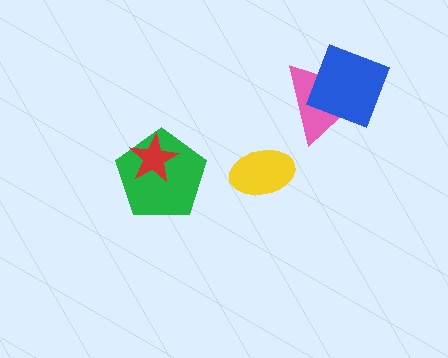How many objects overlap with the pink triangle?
1 object overlaps with the pink triangle.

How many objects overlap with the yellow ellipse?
0 objects overlap with the yellow ellipse.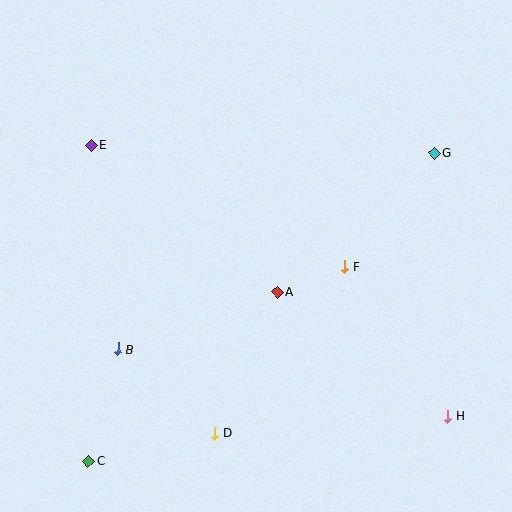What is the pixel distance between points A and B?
The distance between A and B is 169 pixels.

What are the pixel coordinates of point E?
Point E is at (91, 145).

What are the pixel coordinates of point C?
Point C is at (88, 461).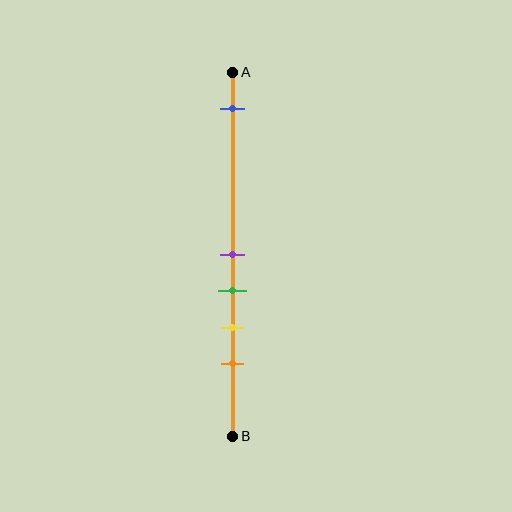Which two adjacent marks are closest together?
The purple and green marks are the closest adjacent pair.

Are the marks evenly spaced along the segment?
No, the marks are not evenly spaced.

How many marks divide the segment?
There are 5 marks dividing the segment.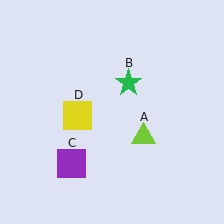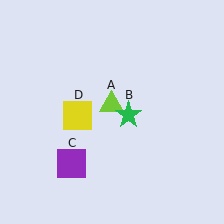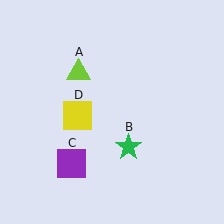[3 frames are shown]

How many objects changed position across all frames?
2 objects changed position: lime triangle (object A), green star (object B).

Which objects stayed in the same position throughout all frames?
Purple square (object C) and yellow square (object D) remained stationary.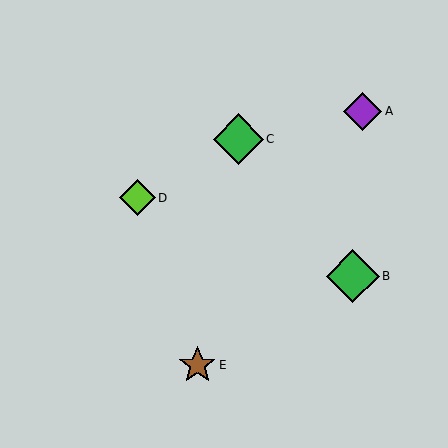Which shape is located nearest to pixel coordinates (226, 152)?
The green diamond (labeled C) at (238, 139) is nearest to that location.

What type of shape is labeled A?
Shape A is a purple diamond.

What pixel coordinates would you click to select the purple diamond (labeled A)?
Click at (363, 111) to select the purple diamond A.